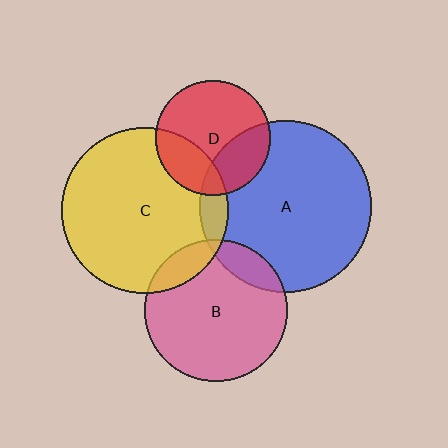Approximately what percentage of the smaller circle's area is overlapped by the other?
Approximately 10%.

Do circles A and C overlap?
Yes.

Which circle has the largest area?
Circle A (blue).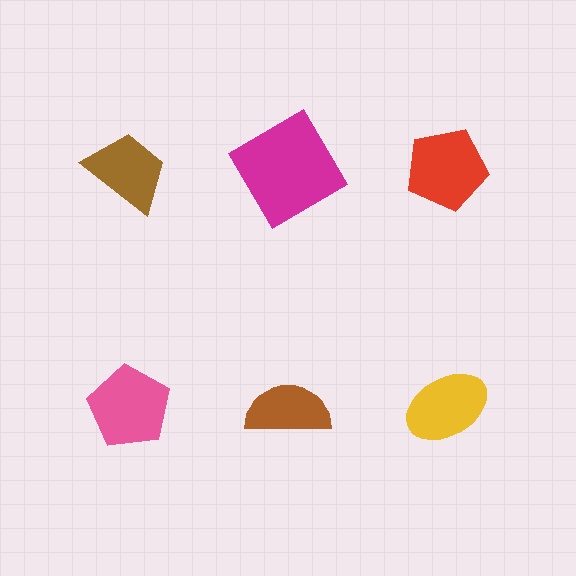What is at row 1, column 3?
A red pentagon.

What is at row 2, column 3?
A yellow ellipse.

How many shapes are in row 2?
3 shapes.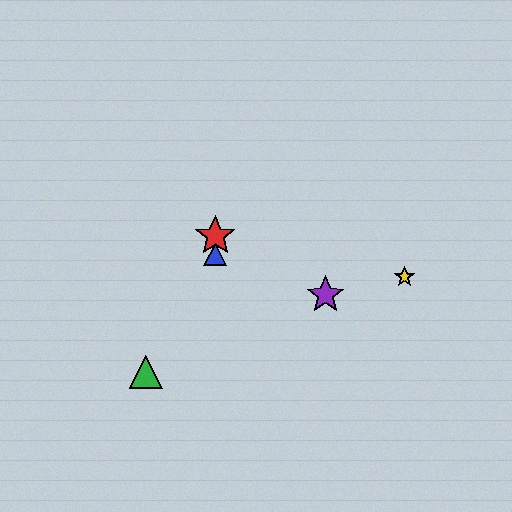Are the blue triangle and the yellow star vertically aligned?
No, the blue triangle is at x≈215 and the yellow star is at x≈405.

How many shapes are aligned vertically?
2 shapes (the red star, the blue triangle) are aligned vertically.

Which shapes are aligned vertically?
The red star, the blue triangle are aligned vertically.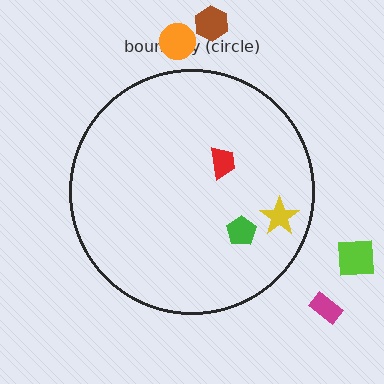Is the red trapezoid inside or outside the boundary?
Inside.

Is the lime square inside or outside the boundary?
Outside.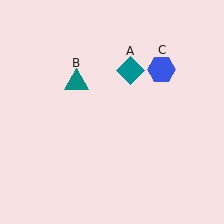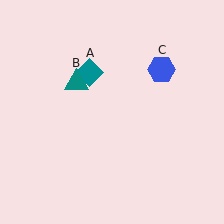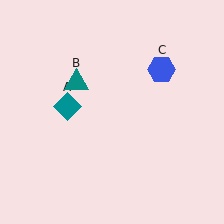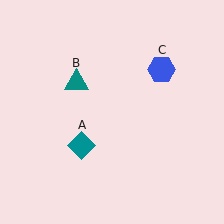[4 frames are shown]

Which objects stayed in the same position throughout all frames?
Teal triangle (object B) and blue hexagon (object C) remained stationary.